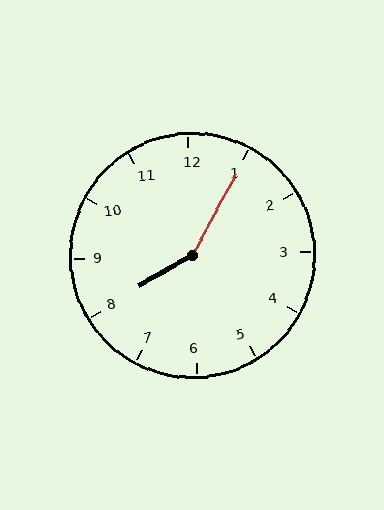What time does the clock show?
8:05.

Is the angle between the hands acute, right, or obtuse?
It is obtuse.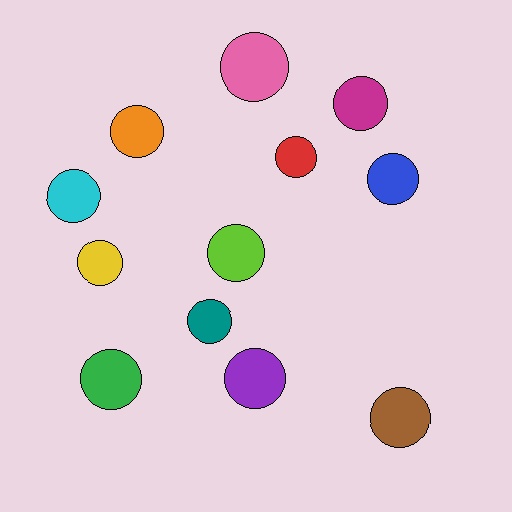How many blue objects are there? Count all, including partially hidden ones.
There is 1 blue object.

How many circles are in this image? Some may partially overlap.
There are 12 circles.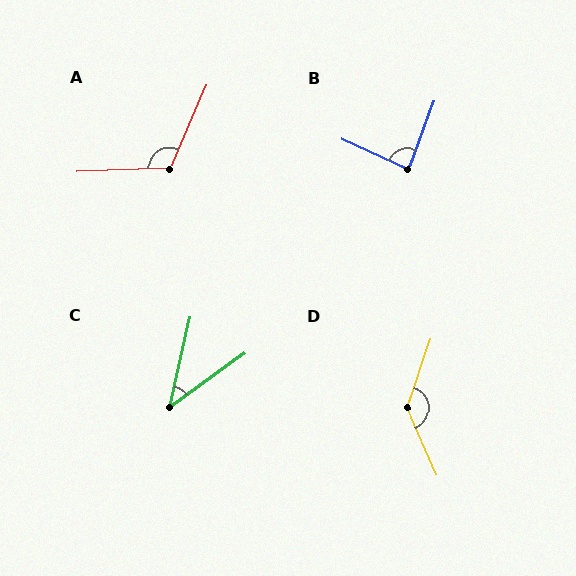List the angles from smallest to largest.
C (41°), B (85°), A (115°), D (138°).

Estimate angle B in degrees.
Approximately 85 degrees.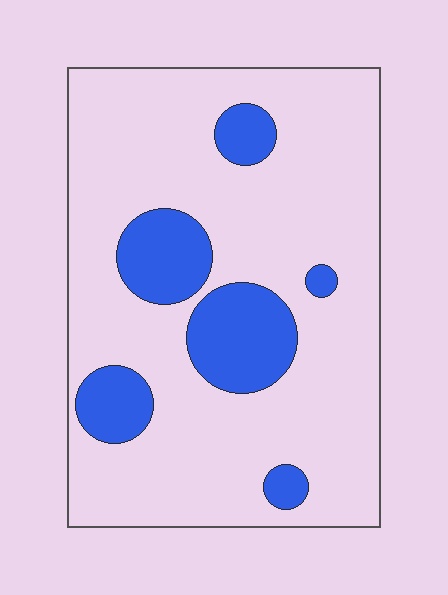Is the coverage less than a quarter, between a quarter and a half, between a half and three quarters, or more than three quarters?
Less than a quarter.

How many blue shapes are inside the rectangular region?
6.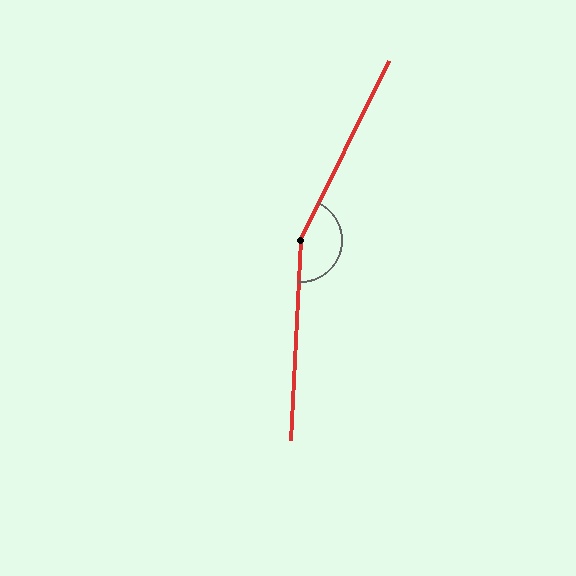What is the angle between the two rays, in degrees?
Approximately 156 degrees.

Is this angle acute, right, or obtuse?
It is obtuse.